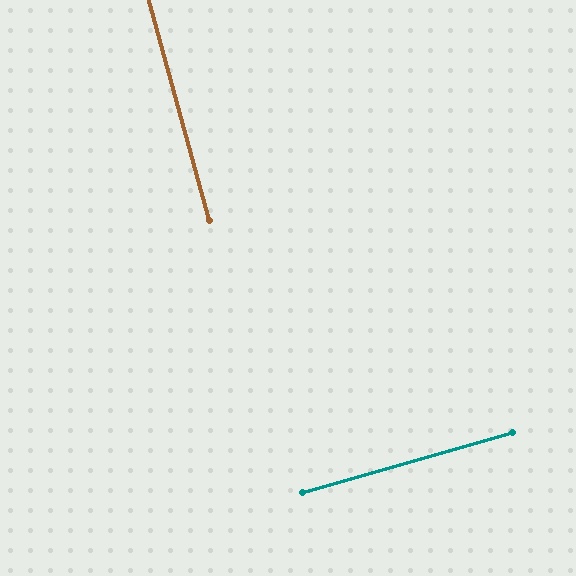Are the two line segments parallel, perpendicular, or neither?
Perpendicular — they meet at approximately 89°.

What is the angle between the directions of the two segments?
Approximately 89 degrees.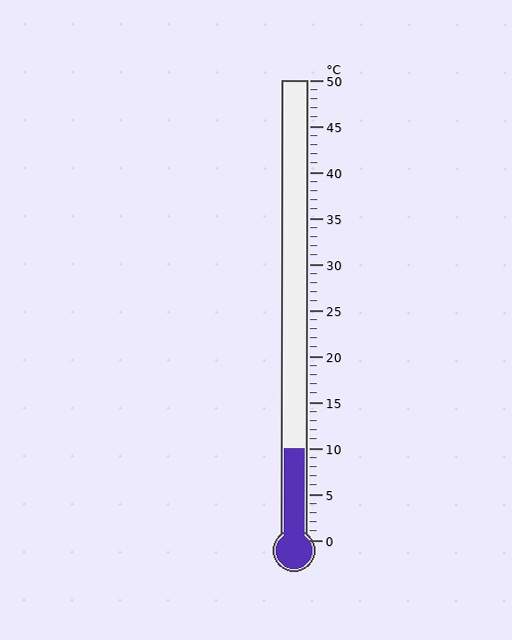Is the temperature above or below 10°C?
The temperature is at 10°C.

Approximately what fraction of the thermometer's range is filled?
The thermometer is filled to approximately 20% of its range.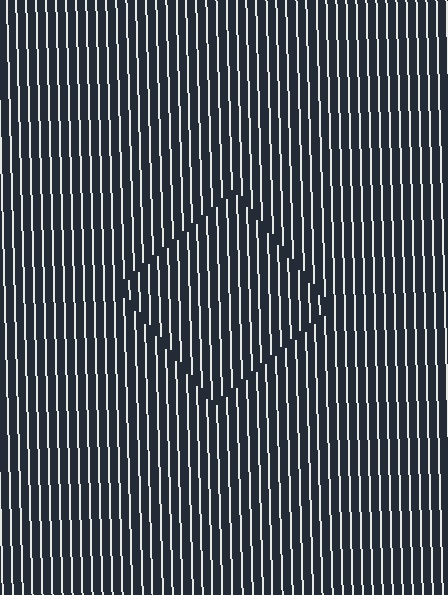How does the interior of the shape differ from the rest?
The interior of the shape contains the same grating, shifted by half a period — the contour is defined by the phase discontinuity where line-ends from the inner and outer gratings abut.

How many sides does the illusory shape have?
4 sides — the line-ends trace a square.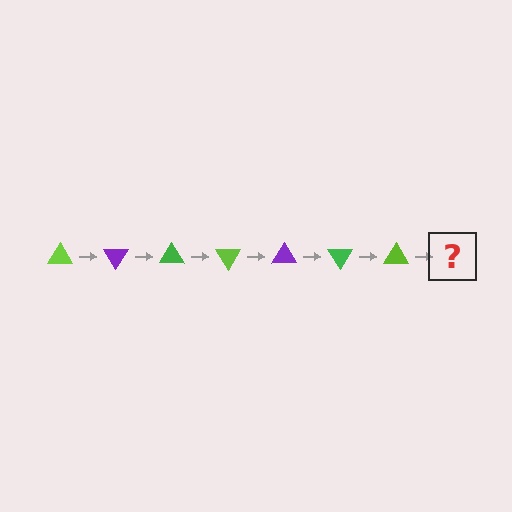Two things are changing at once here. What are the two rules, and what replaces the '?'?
The two rules are that it rotates 60 degrees each step and the color cycles through lime, purple, and green. The '?' should be a purple triangle, rotated 420 degrees from the start.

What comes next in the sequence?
The next element should be a purple triangle, rotated 420 degrees from the start.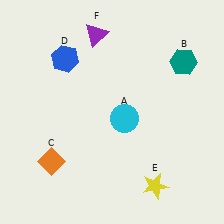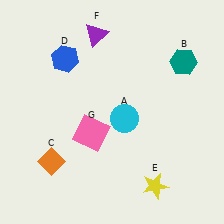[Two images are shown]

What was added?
A pink square (G) was added in Image 2.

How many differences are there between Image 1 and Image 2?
There is 1 difference between the two images.